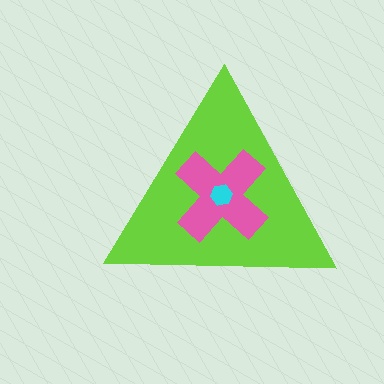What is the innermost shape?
The cyan hexagon.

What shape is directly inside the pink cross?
The cyan hexagon.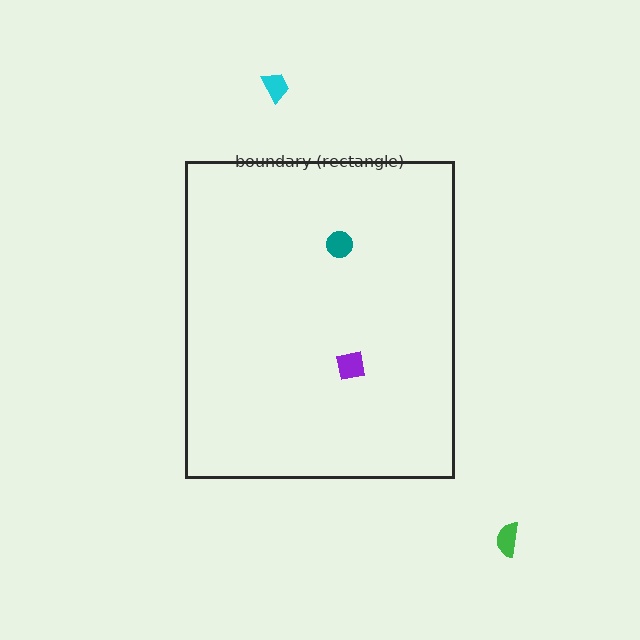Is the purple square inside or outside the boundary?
Inside.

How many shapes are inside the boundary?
2 inside, 2 outside.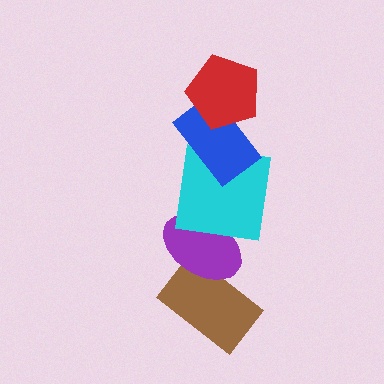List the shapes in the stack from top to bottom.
From top to bottom: the red pentagon, the blue rectangle, the cyan square, the purple ellipse, the brown rectangle.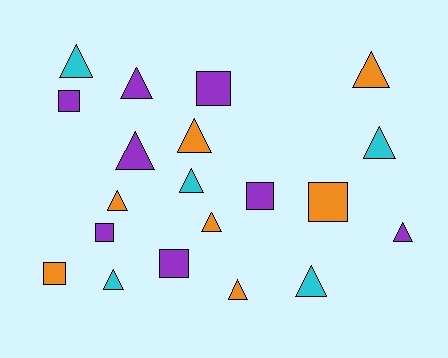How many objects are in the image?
There are 20 objects.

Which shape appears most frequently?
Triangle, with 13 objects.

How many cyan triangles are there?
There are 5 cyan triangles.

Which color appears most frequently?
Purple, with 8 objects.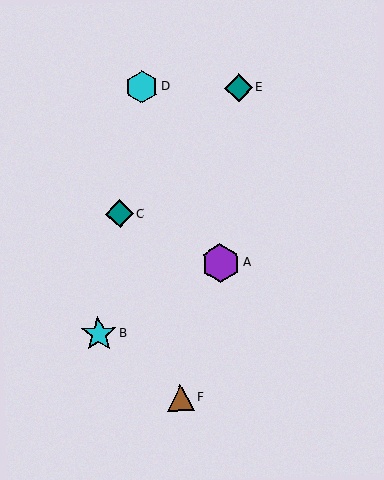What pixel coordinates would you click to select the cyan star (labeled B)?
Click at (99, 334) to select the cyan star B.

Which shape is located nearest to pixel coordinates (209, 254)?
The purple hexagon (labeled A) at (221, 263) is nearest to that location.